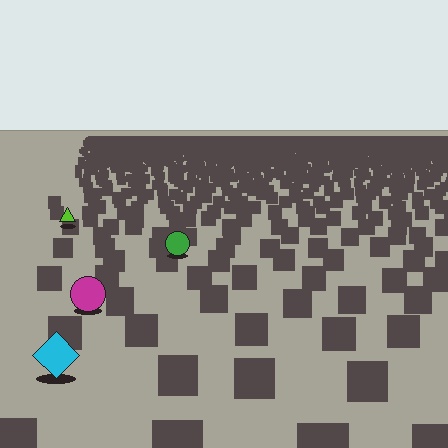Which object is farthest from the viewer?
The lime triangle is farthest from the viewer. It appears smaller and the ground texture around it is denser.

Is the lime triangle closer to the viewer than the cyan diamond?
No. The cyan diamond is closer — you can tell from the texture gradient: the ground texture is coarser near it.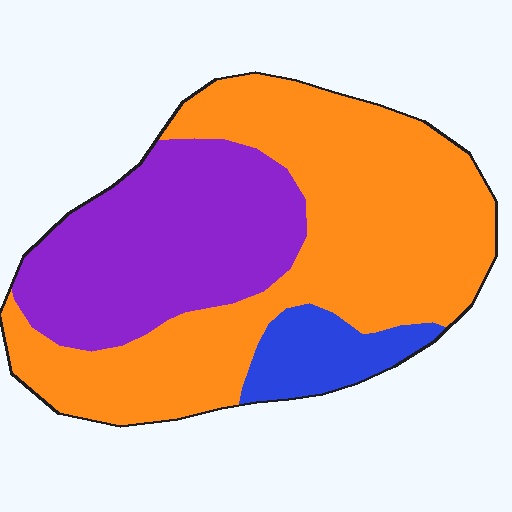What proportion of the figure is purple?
Purple covers roughly 35% of the figure.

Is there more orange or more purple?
Orange.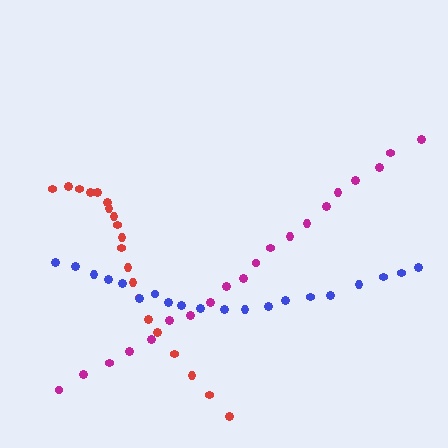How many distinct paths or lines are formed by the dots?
There are 3 distinct paths.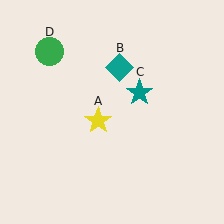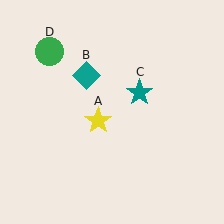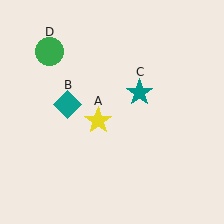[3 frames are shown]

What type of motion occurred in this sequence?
The teal diamond (object B) rotated counterclockwise around the center of the scene.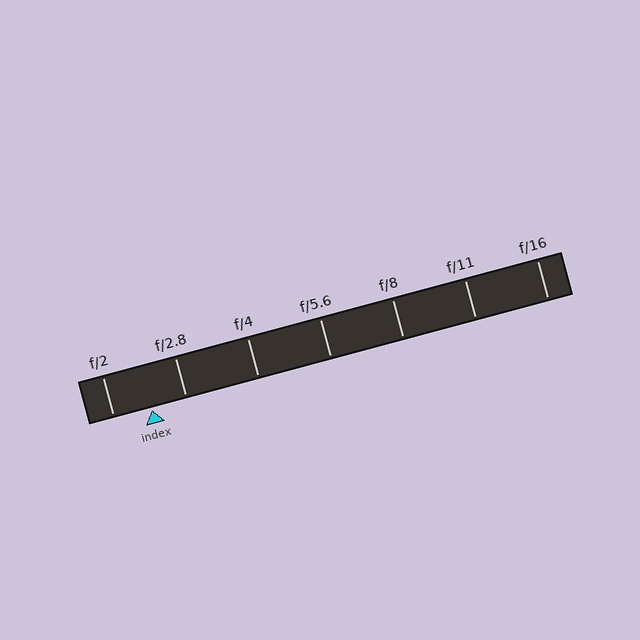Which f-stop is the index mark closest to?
The index mark is closest to f/2.8.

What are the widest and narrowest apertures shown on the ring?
The widest aperture shown is f/2 and the narrowest is f/16.